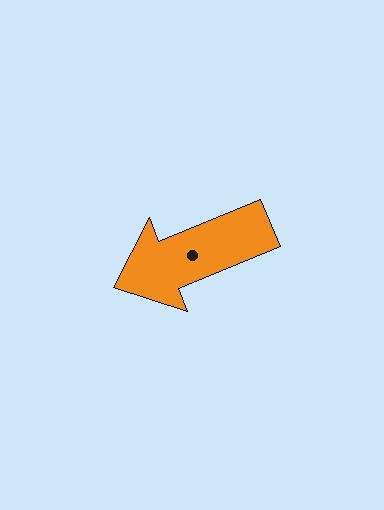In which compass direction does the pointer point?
West.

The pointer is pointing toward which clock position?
Roughly 8 o'clock.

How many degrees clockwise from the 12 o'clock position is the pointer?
Approximately 248 degrees.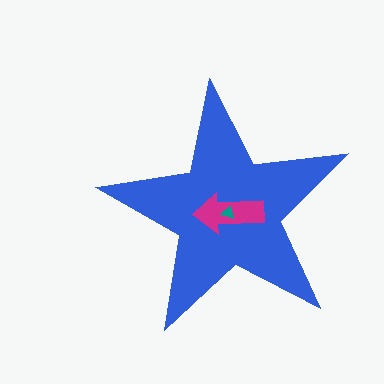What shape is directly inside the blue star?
The magenta arrow.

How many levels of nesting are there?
3.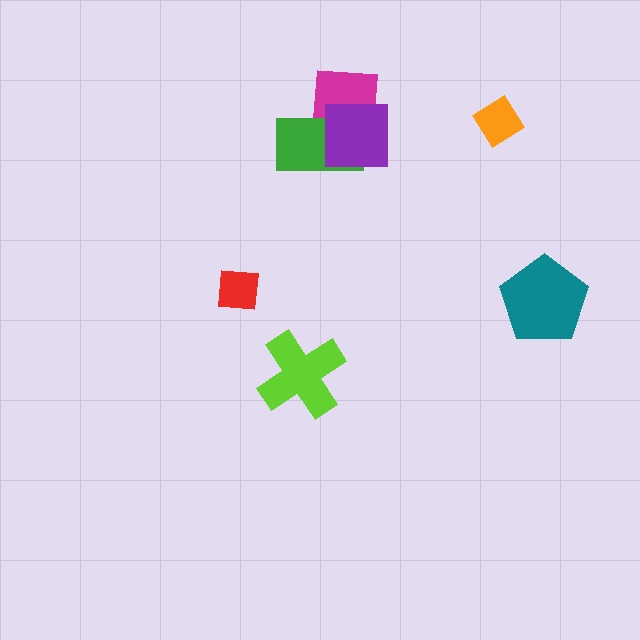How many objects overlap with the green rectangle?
2 objects overlap with the green rectangle.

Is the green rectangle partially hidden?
Yes, it is partially covered by another shape.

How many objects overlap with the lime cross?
0 objects overlap with the lime cross.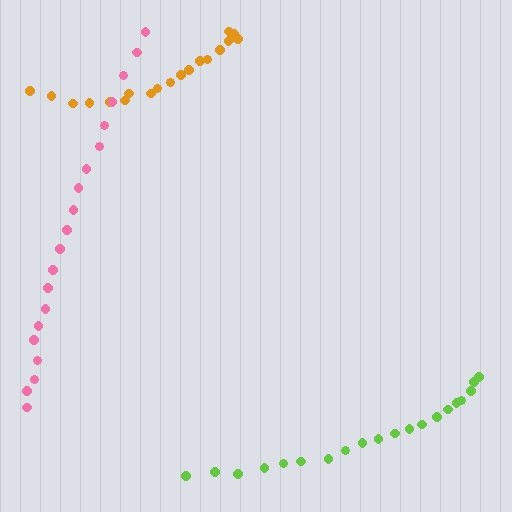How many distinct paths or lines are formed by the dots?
There are 3 distinct paths.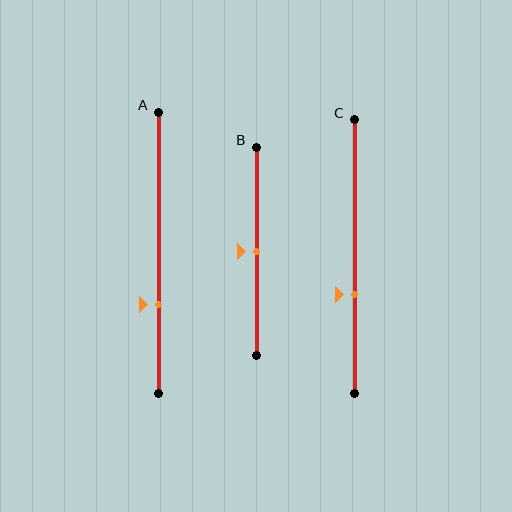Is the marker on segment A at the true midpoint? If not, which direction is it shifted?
No, the marker on segment A is shifted downward by about 18% of the segment length.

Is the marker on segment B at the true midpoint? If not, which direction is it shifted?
Yes, the marker on segment B is at the true midpoint.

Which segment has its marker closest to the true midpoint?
Segment B has its marker closest to the true midpoint.